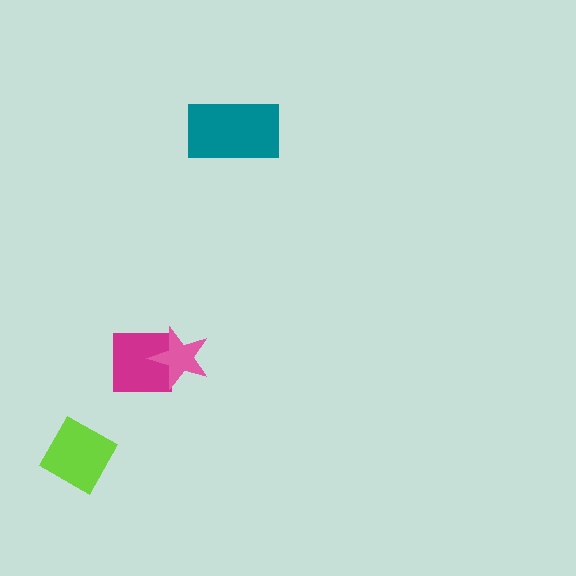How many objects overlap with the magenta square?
1 object overlaps with the magenta square.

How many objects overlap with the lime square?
0 objects overlap with the lime square.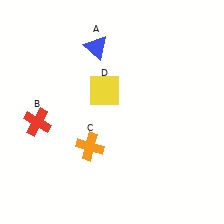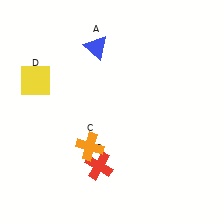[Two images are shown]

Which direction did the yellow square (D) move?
The yellow square (D) moved left.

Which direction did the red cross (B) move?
The red cross (B) moved right.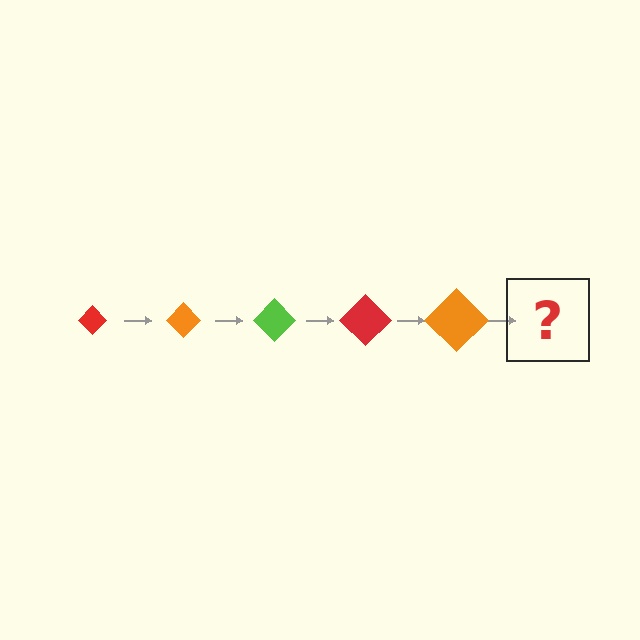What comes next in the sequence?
The next element should be a lime diamond, larger than the previous one.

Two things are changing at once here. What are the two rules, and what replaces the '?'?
The two rules are that the diamond grows larger each step and the color cycles through red, orange, and lime. The '?' should be a lime diamond, larger than the previous one.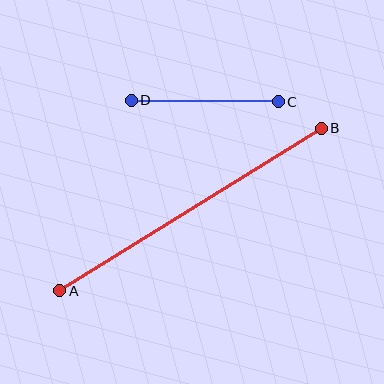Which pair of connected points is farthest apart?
Points A and B are farthest apart.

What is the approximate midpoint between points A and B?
The midpoint is at approximately (191, 209) pixels.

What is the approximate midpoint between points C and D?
The midpoint is at approximately (205, 101) pixels.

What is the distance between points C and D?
The distance is approximately 147 pixels.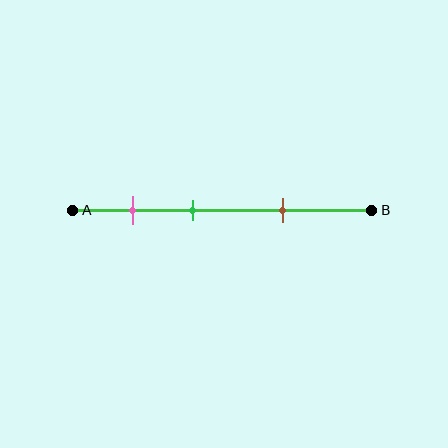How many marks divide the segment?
There are 3 marks dividing the segment.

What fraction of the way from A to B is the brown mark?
The brown mark is approximately 70% (0.7) of the way from A to B.